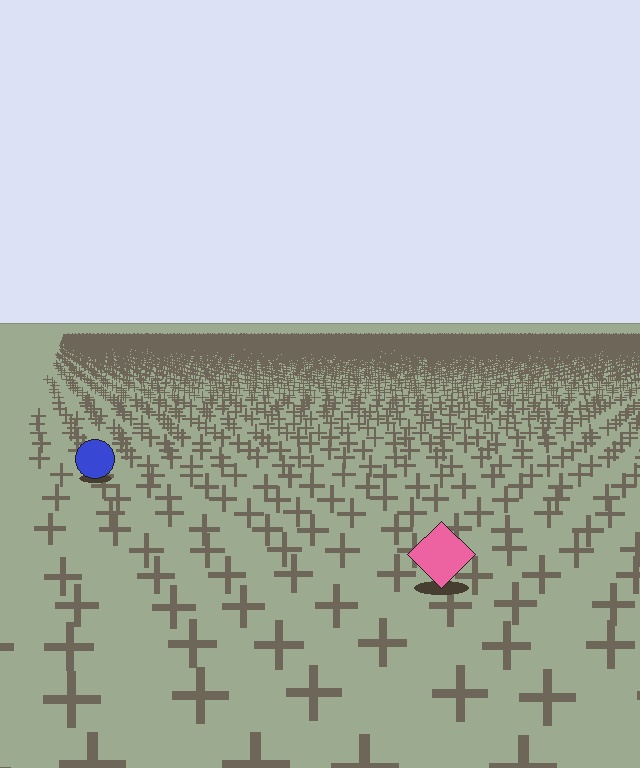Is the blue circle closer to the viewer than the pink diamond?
No. The pink diamond is closer — you can tell from the texture gradient: the ground texture is coarser near it.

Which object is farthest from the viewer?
The blue circle is farthest from the viewer. It appears smaller and the ground texture around it is denser.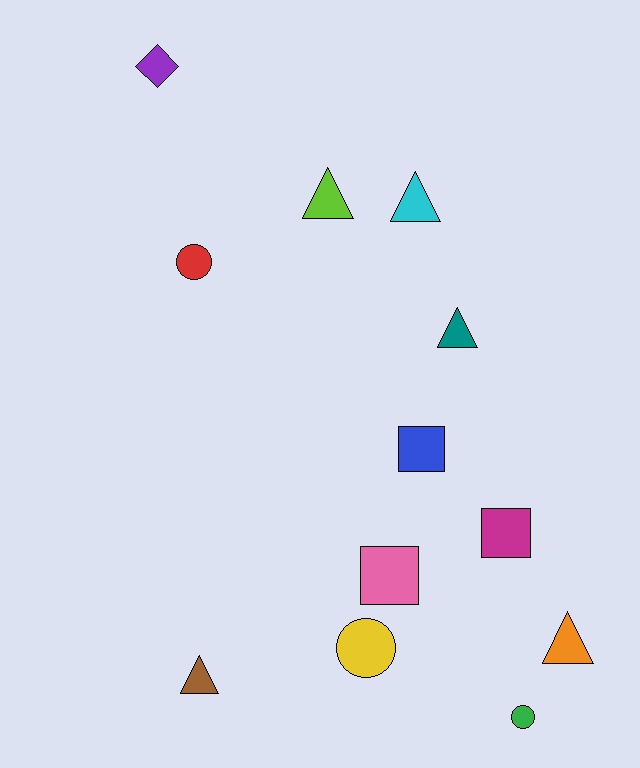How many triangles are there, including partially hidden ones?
There are 5 triangles.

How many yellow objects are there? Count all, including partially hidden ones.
There is 1 yellow object.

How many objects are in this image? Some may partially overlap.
There are 12 objects.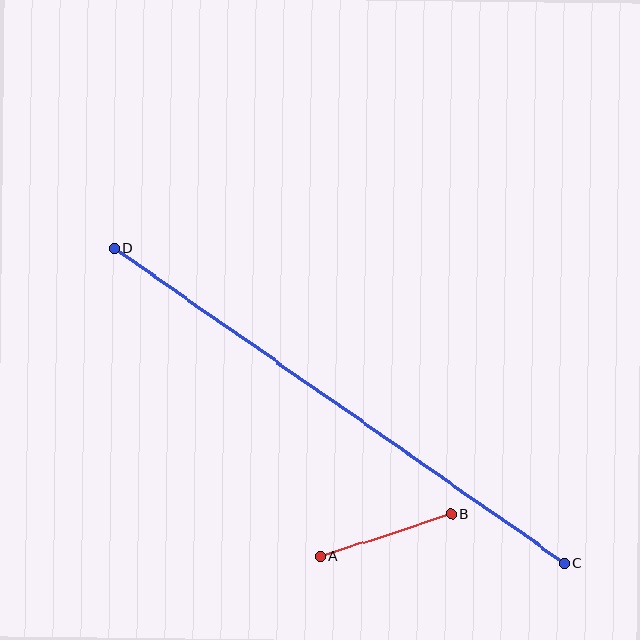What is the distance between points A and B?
The distance is approximately 137 pixels.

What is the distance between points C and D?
The distance is approximately 550 pixels.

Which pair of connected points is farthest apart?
Points C and D are farthest apart.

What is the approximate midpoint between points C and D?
The midpoint is at approximately (339, 405) pixels.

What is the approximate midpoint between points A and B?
The midpoint is at approximately (386, 535) pixels.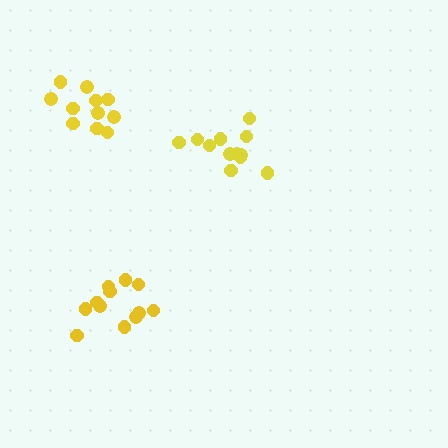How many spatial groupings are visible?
There are 3 spatial groupings.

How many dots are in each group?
Group 1: 12 dots, Group 2: 11 dots, Group 3: 12 dots (35 total).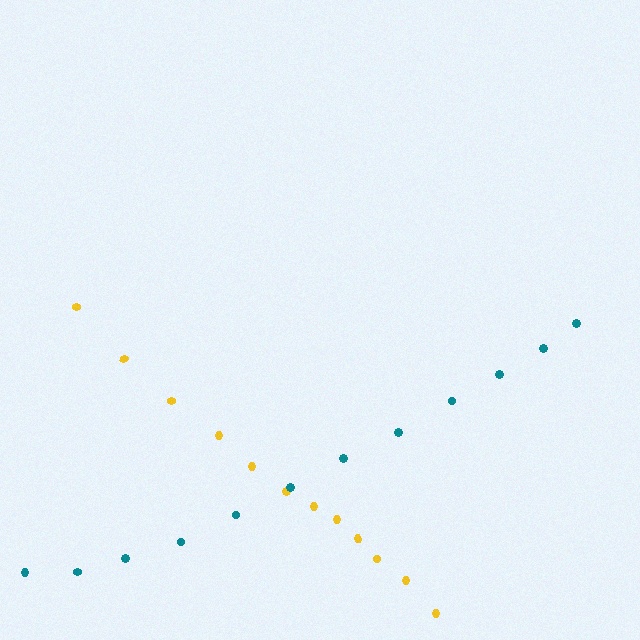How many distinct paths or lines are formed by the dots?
There are 2 distinct paths.